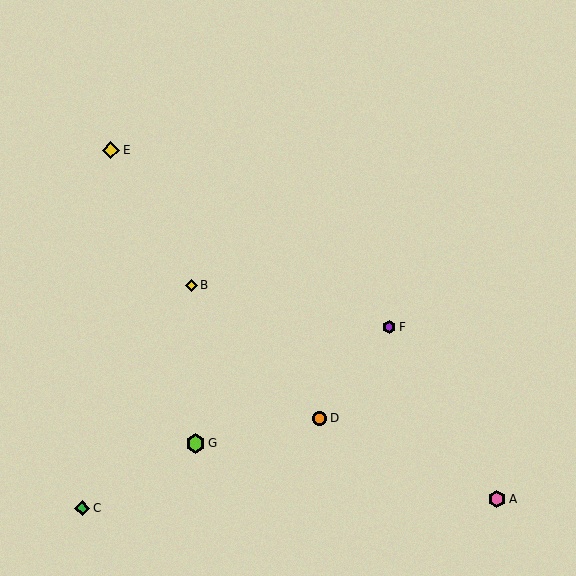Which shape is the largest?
The lime hexagon (labeled G) is the largest.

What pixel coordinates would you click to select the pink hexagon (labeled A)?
Click at (497, 499) to select the pink hexagon A.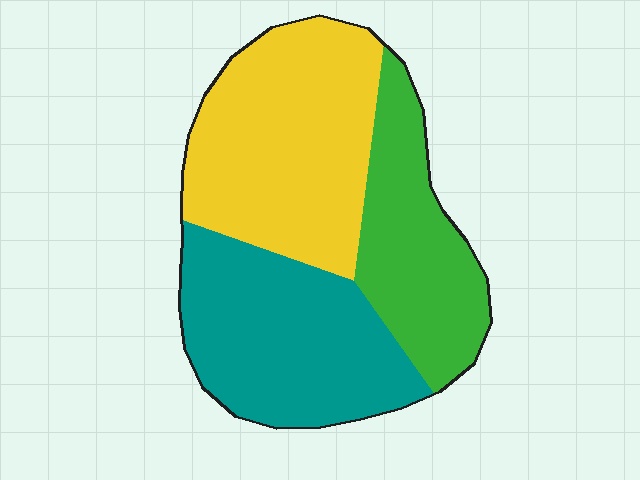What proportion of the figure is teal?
Teal takes up about one third (1/3) of the figure.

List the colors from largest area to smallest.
From largest to smallest: yellow, teal, green.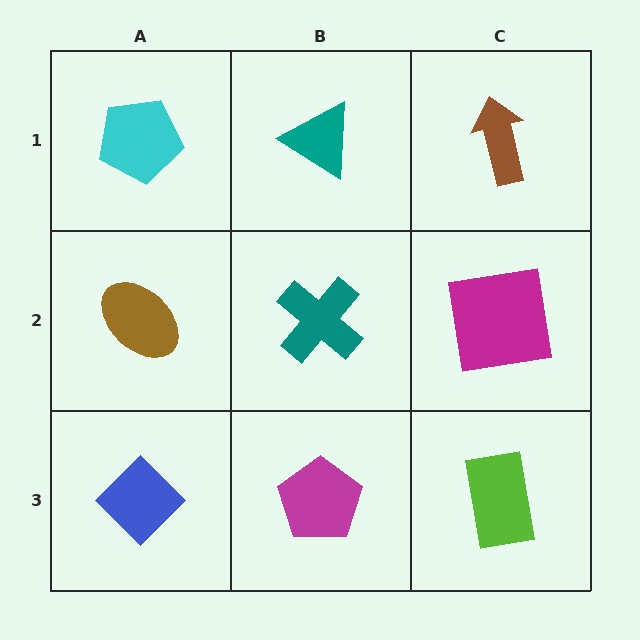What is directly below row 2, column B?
A magenta pentagon.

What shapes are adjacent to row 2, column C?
A brown arrow (row 1, column C), a lime rectangle (row 3, column C), a teal cross (row 2, column B).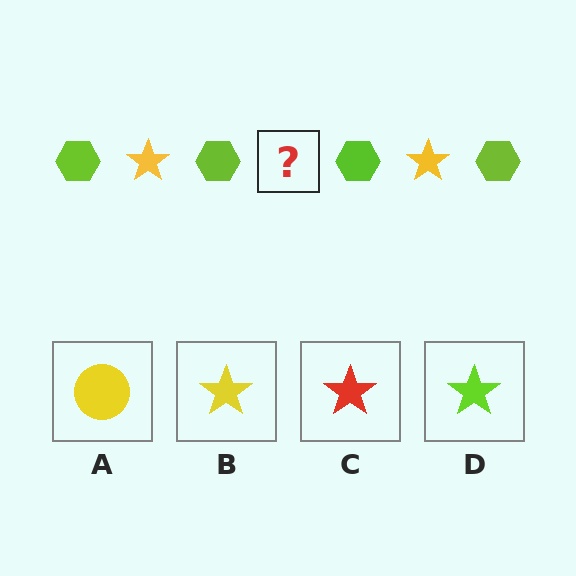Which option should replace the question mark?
Option B.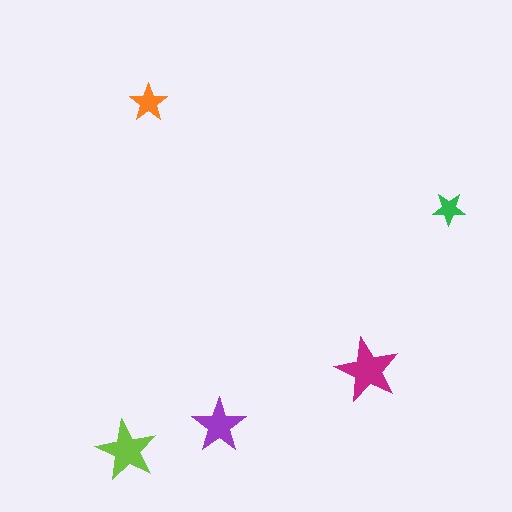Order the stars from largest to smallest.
the magenta one, the lime one, the purple one, the orange one, the green one.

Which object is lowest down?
The lime star is bottommost.